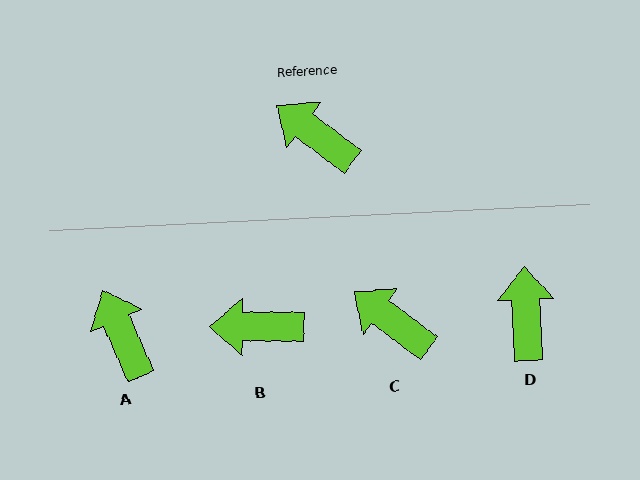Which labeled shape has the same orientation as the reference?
C.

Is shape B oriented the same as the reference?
No, it is off by about 37 degrees.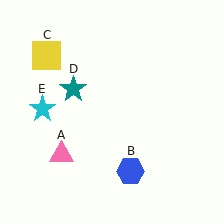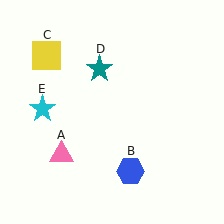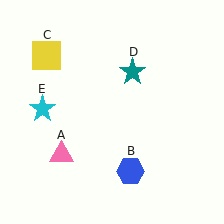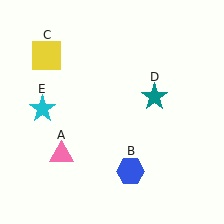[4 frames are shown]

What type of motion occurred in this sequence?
The teal star (object D) rotated clockwise around the center of the scene.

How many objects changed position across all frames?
1 object changed position: teal star (object D).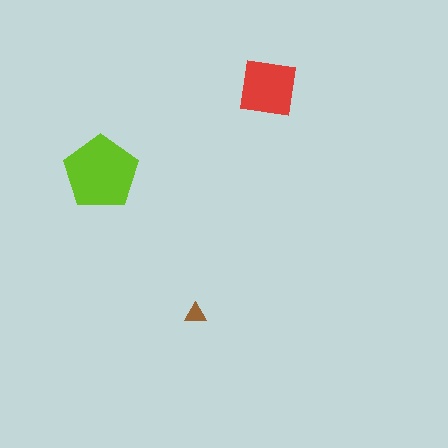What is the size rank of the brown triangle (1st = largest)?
3rd.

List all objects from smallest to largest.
The brown triangle, the red square, the lime pentagon.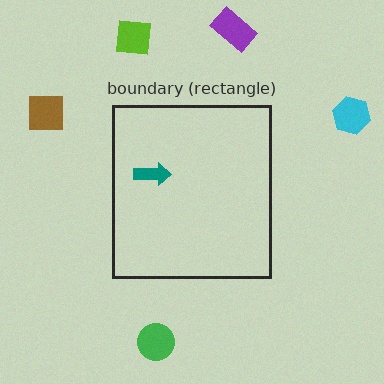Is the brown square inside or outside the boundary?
Outside.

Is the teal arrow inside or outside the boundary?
Inside.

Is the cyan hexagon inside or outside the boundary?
Outside.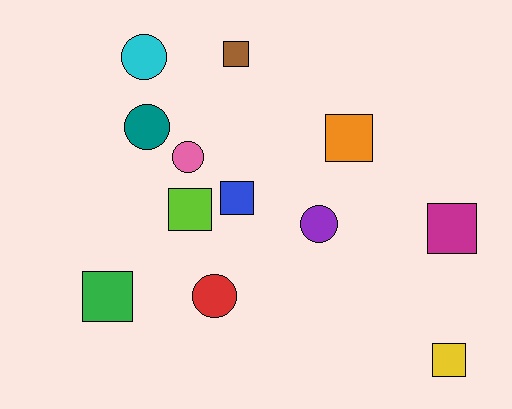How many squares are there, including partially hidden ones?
There are 7 squares.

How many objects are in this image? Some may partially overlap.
There are 12 objects.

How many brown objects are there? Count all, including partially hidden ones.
There is 1 brown object.